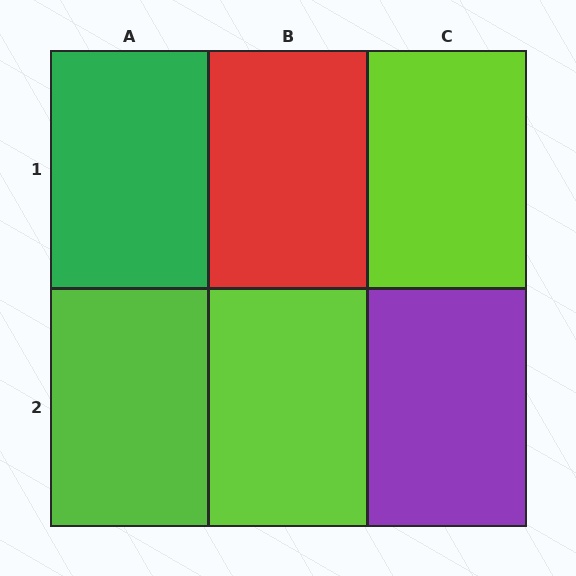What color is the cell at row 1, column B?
Red.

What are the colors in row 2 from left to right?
Lime, lime, purple.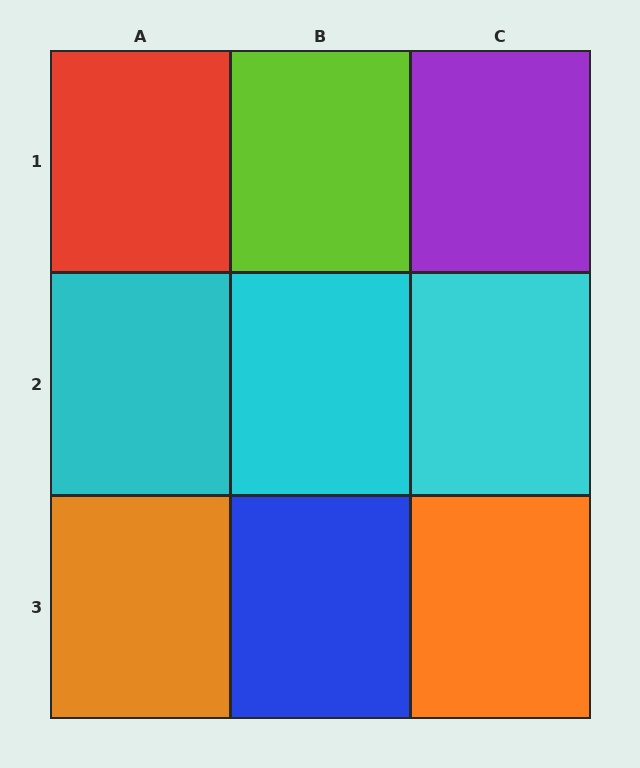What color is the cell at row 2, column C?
Cyan.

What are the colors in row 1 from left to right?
Red, lime, purple.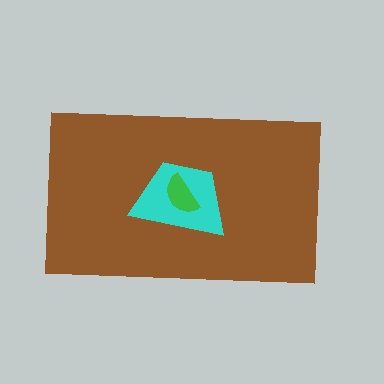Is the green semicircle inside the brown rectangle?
Yes.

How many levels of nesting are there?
3.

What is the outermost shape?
The brown rectangle.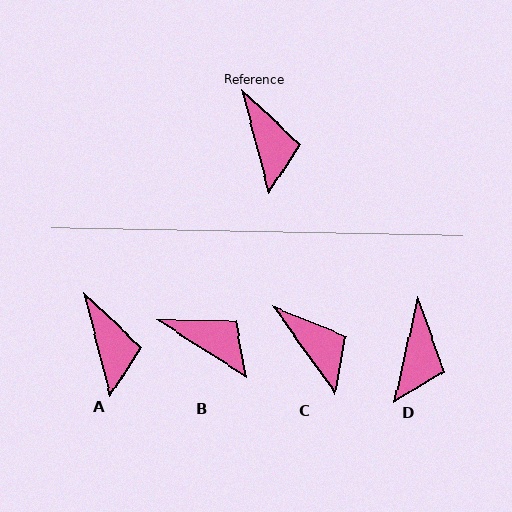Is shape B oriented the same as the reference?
No, it is off by about 43 degrees.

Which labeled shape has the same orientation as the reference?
A.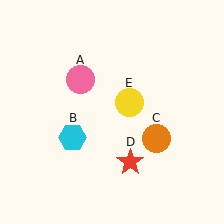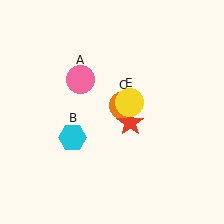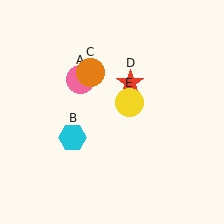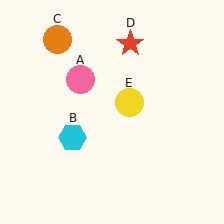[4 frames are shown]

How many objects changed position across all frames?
2 objects changed position: orange circle (object C), red star (object D).